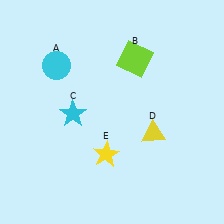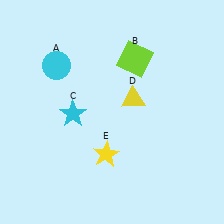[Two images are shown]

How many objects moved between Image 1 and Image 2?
1 object moved between the two images.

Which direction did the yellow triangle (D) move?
The yellow triangle (D) moved up.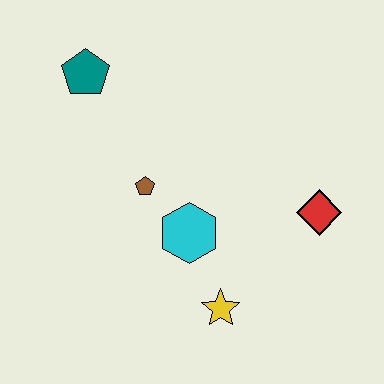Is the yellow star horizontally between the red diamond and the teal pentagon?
Yes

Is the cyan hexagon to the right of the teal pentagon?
Yes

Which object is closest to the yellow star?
The cyan hexagon is closest to the yellow star.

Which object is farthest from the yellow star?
The teal pentagon is farthest from the yellow star.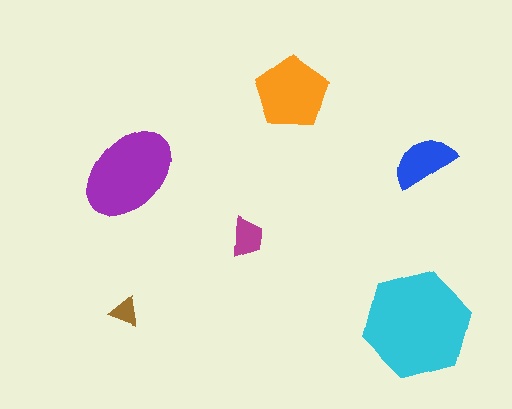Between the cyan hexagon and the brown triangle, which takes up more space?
The cyan hexagon.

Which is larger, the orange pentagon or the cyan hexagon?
The cyan hexagon.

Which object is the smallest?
The brown triangle.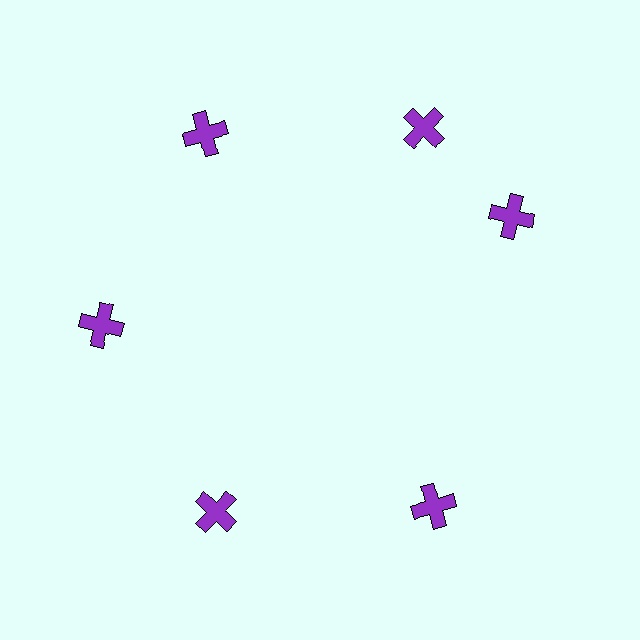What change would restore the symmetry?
The symmetry would be restored by rotating it back into even spacing with its neighbors so that all 6 crosses sit at equal angles and equal distance from the center.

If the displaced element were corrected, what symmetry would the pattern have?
It would have 6-fold rotational symmetry — the pattern would map onto itself every 60 degrees.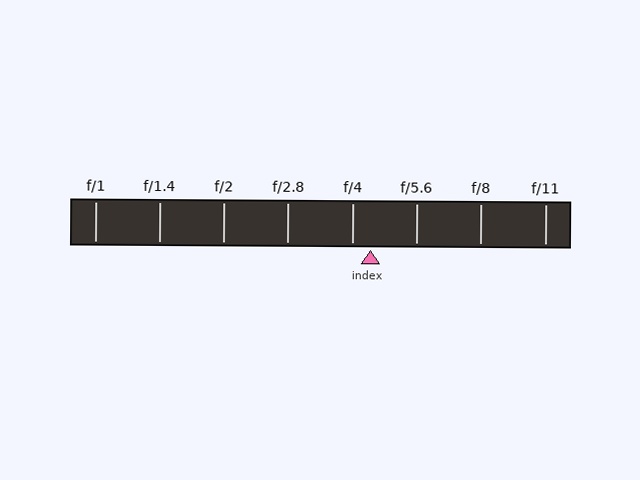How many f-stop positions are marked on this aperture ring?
There are 8 f-stop positions marked.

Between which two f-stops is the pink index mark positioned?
The index mark is between f/4 and f/5.6.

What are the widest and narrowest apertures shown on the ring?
The widest aperture shown is f/1 and the narrowest is f/11.